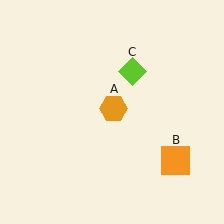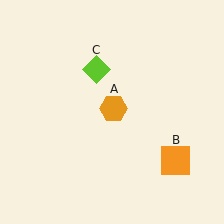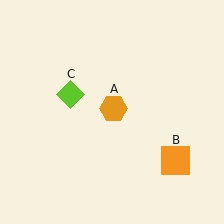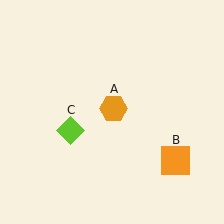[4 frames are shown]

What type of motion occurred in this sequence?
The lime diamond (object C) rotated counterclockwise around the center of the scene.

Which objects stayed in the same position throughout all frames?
Orange hexagon (object A) and orange square (object B) remained stationary.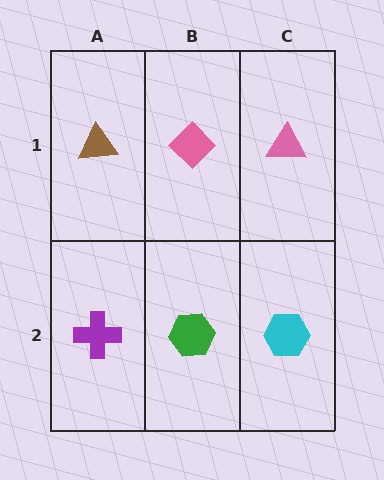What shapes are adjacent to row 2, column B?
A pink diamond (row 1, column B), a purple cross (row 2, column A), a cyan hexagon (row 2, column C).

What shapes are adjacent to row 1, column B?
A green hexagon (row 2, column B), a brown triangle (row 1, column A), a pink triangle (row 1, column C).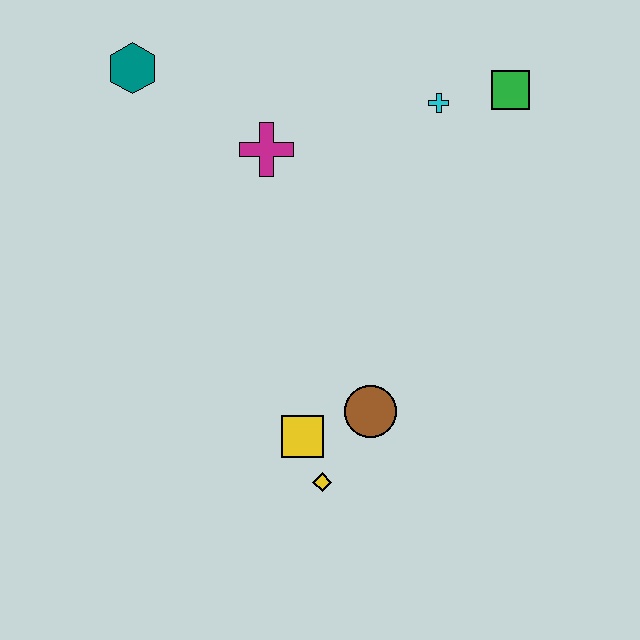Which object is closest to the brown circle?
The yellow square is closest to the brown circle.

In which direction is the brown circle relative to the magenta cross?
The brown circle is below the magenta cross.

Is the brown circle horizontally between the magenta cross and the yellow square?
No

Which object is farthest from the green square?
The yellow diamond is farthest from the green square.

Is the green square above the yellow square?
Yes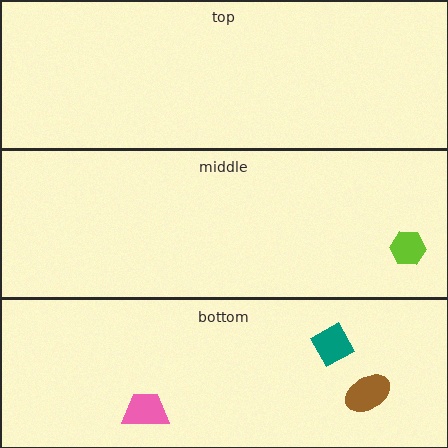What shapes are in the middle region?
The lime hexagon.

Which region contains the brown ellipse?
The bottom region.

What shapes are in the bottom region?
The teal diamond, the pink trapezoid, the brown ellipse.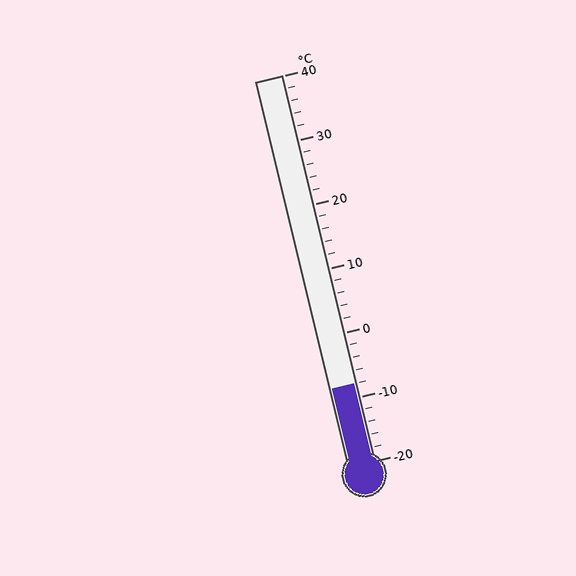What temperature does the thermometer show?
The thermometer shows approximately -8°C.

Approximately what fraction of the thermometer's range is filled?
The thermometer is filled to approximately 20% of its range.